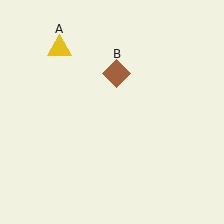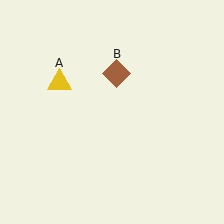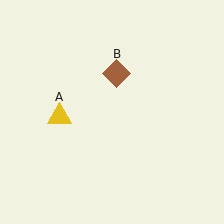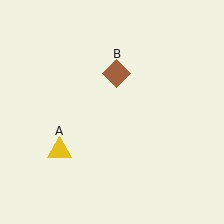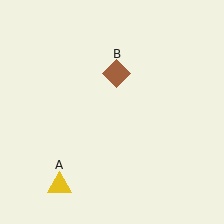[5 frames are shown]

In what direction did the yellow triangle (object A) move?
The yellow triangle (object A) moved down.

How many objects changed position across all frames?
1 object changed position: yellow triangle (object A).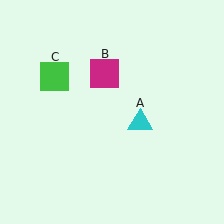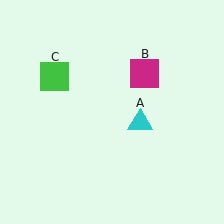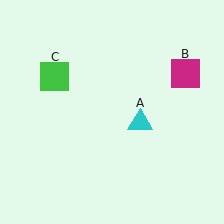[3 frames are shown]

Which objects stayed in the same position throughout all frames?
Cyan triangle (object A) and green square (object C) remained stationary.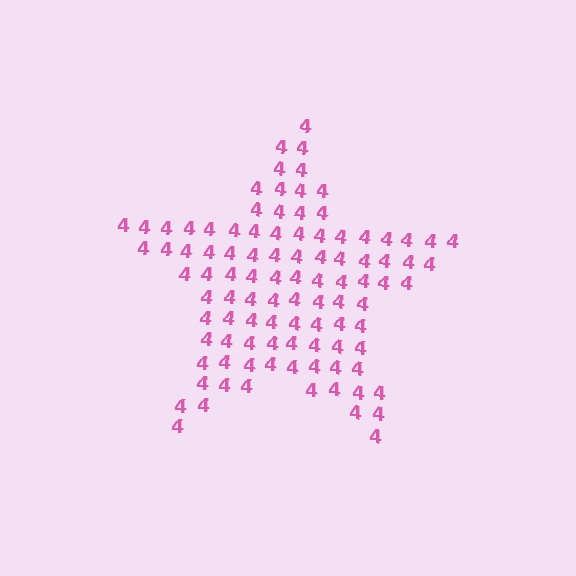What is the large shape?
The large shape is a star.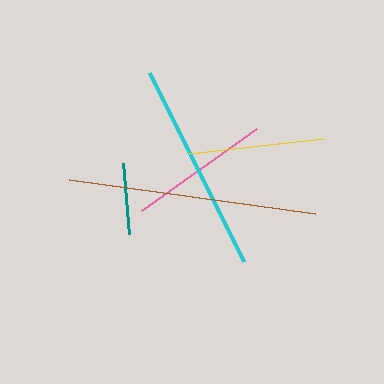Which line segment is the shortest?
The teal line is the shortest at approximately 72 pixels.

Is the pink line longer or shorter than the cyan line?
The cyan line is longer than the pink line.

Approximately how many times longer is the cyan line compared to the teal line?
The cyan line is approximately 2.9 times the length of the teal line.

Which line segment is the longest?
The brown line is the longest at approximately 248 pixels.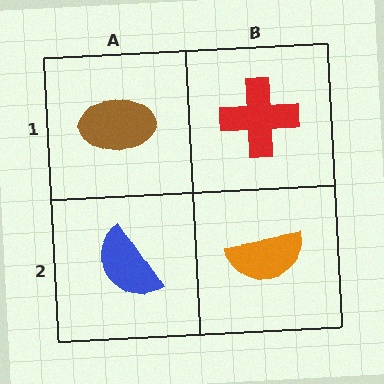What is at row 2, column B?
An orange semicircle.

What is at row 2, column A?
A blue semicircle.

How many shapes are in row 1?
2 shapes.